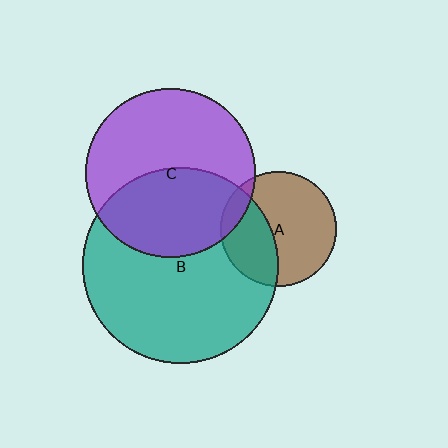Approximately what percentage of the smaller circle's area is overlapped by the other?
Approximately 45%.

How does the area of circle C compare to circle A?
Approximately 2.1 times.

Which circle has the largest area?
Circle B (teal).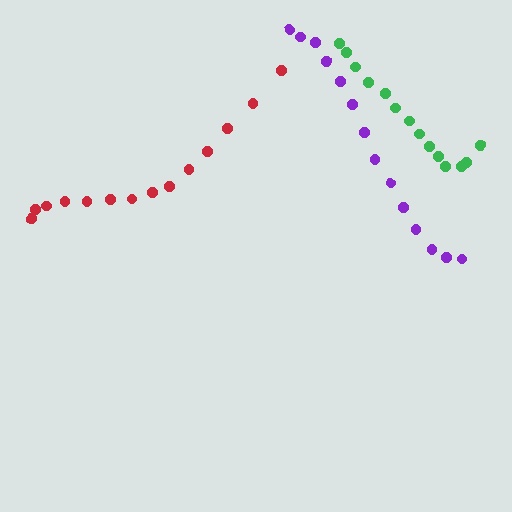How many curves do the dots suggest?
There are 3 distinct paths.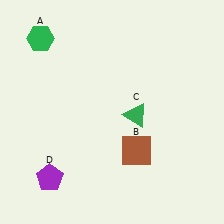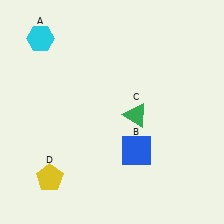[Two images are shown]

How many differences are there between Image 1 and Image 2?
There are 3 differences between the two images.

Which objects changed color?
A changed from green to cyan. B changed from brown to blue. D changed from purple to yellow.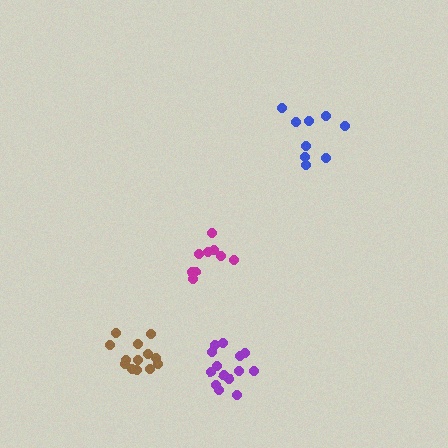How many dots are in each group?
Group 1: 14 dots, Group 2: 14 dots, Group 3: 9 dots, Group 4: 9 dots (46 total).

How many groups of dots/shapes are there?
There are 4 groups.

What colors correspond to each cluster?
The clusters are colored: brown, purple, magenta, blue.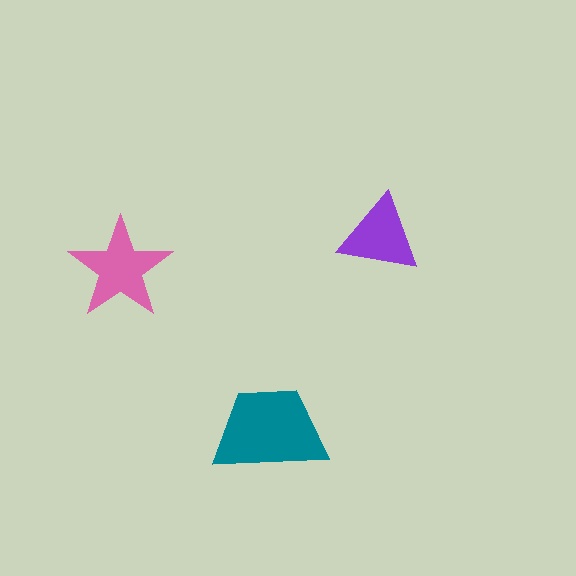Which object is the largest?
The teal trapezoid.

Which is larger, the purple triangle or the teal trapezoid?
The teal trapezoid.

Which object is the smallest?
The purple triangle.